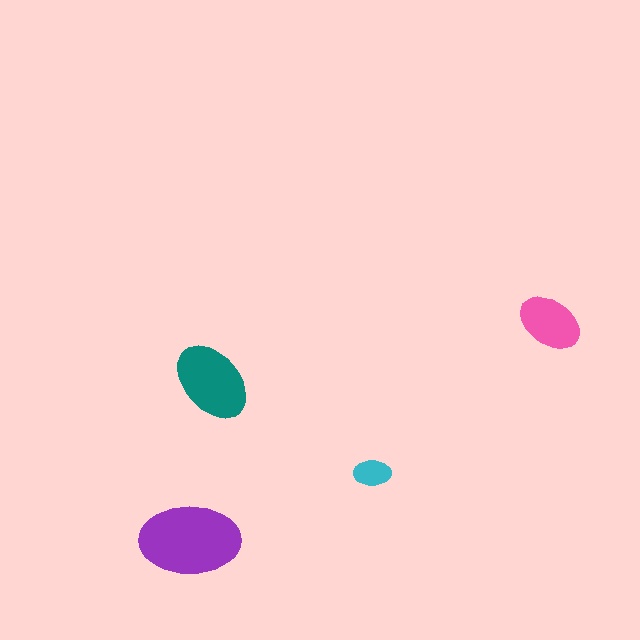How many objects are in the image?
There are 4 objects in the image.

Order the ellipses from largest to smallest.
the purple one, the teal one, the pink one, the cyan one.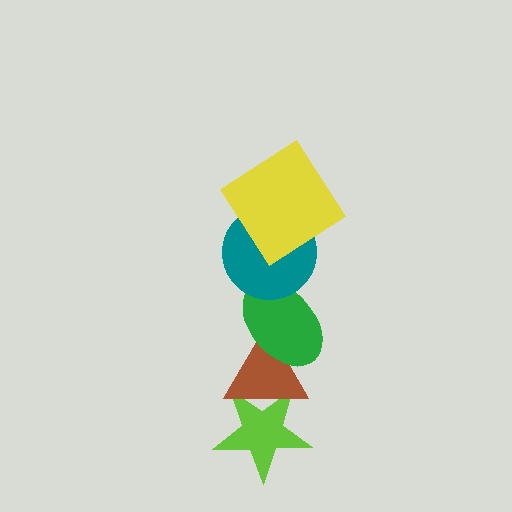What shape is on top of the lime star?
The brown triangle is on top of the lime star.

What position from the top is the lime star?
The lime star is 5th from the top.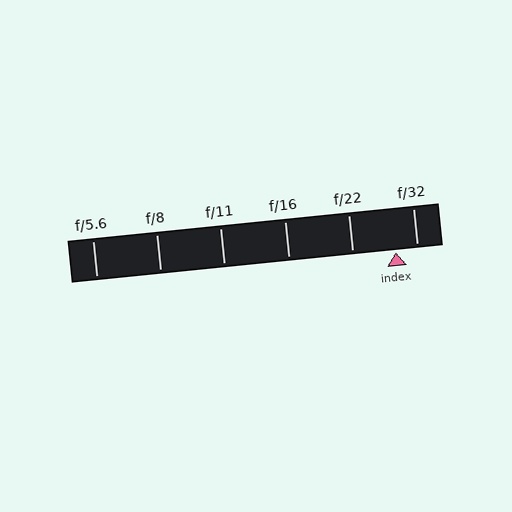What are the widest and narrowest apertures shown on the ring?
The widest aperture shown is f/5.6 and the narrowest is f/32.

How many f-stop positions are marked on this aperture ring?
There are 6 f-stop positions marked.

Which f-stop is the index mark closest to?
The index mark is closest to f/32.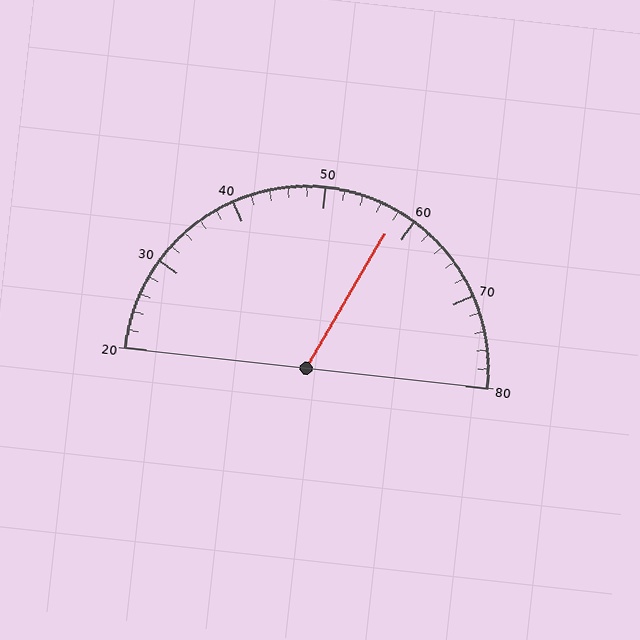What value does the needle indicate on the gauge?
The needle indicates approximately 58.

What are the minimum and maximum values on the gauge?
The gauge ranges from 20 to 80.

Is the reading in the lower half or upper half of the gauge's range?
The reading is in the upper half of the range (20 to 80).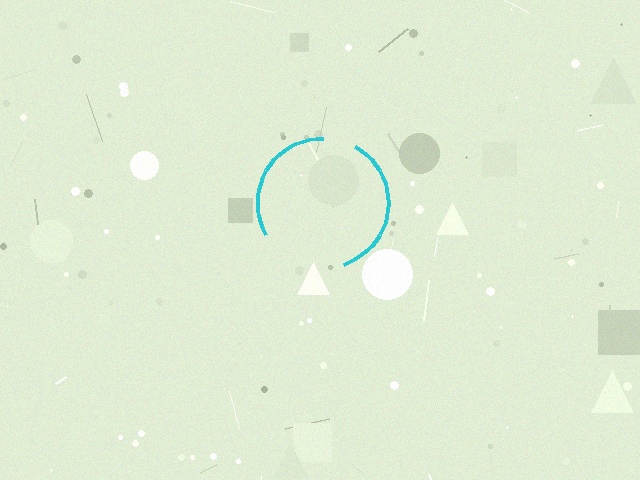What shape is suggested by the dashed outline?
The dashed outline suggests a circle.